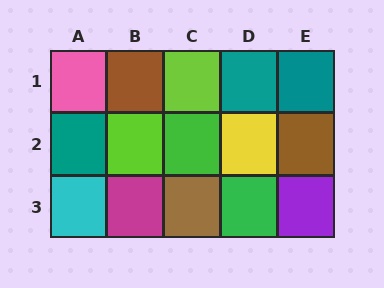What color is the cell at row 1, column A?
Pink.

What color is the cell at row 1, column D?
Teal.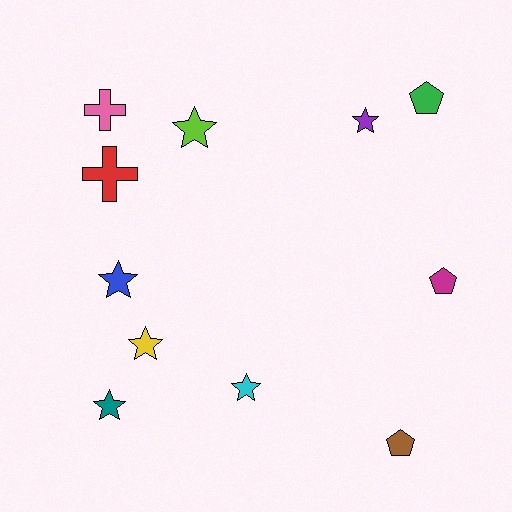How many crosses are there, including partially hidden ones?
There are 2 crosses.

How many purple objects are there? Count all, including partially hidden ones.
There is 1 purple object.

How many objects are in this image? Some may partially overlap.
There are 11 objects.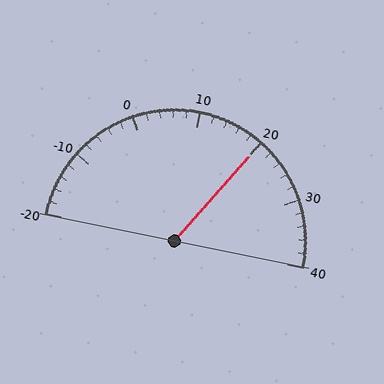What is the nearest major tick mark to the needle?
The nearest major tick mark is 20.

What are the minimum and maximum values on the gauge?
The gauge ranges from -20 to 40.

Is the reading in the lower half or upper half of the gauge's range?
The reading is in the upper half of the range (-20 to 40).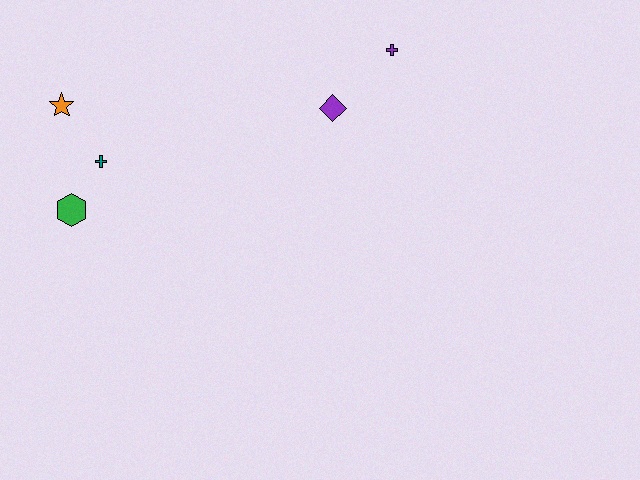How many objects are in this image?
There are 5 objects.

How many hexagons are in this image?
There is 1 hexagon.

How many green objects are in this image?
There is 1 green object.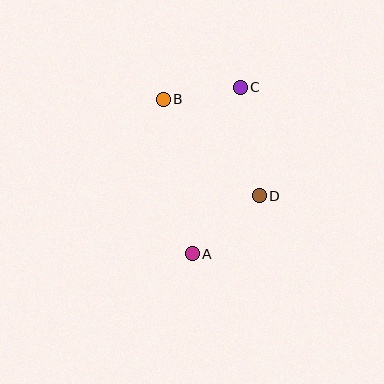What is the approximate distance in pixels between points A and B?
The distance between A and B is approximately 157 pixels.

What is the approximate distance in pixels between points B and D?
The distance between B and D is approximately 136 pixels.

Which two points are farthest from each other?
Points A and C are farthest from each other.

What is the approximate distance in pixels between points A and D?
The distance between A and D is approximately 88 pixels.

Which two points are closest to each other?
Points B and C are closest to each other.